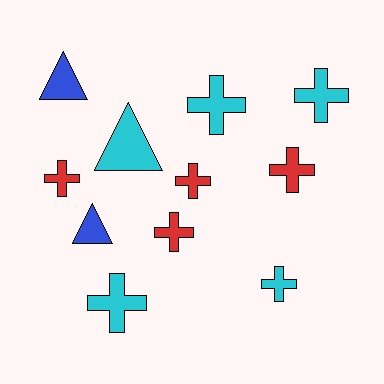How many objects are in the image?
There are 11 objects.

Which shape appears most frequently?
Cross, with 8 objects.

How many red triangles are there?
There are no red triangles.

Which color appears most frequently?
Cyan, with 5 objects.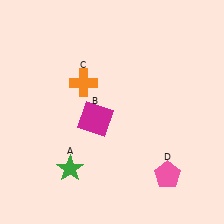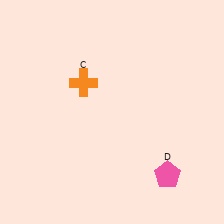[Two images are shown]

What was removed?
The green star (A), the magenta square (B) were removed in Image 2.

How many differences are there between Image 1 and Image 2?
There are 2 differences between the two images.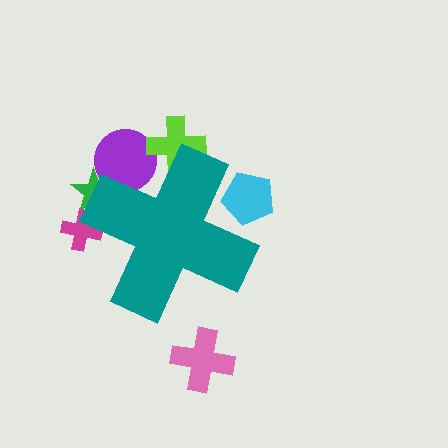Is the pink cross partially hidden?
No, the pink cross is fully visible.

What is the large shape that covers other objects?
A teal cross.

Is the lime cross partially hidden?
Yes, the lime cross is partially hidden behind the teal cross.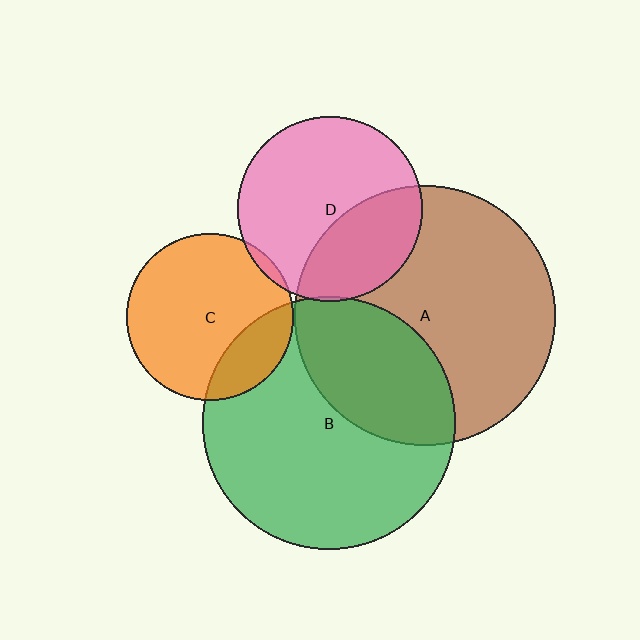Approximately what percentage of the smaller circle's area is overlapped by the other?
Approximately 35%.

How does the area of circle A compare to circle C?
Approximately 2.4 times.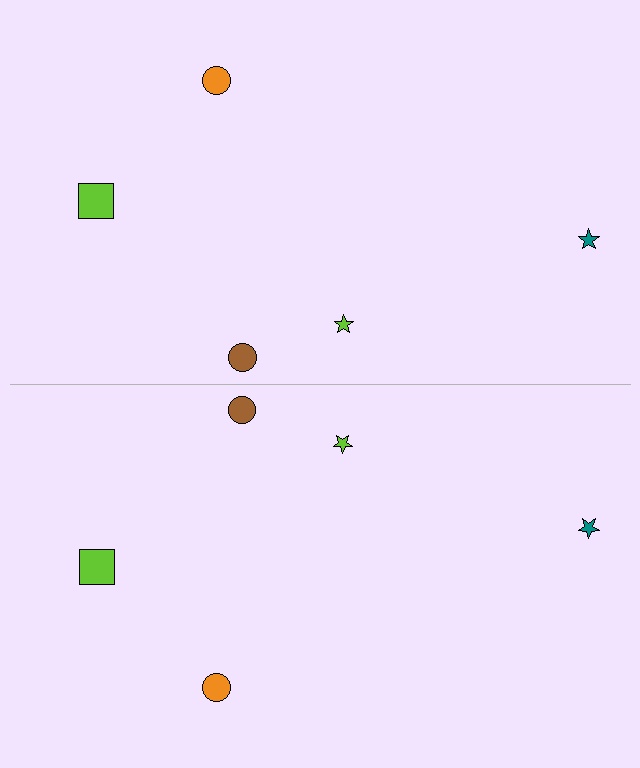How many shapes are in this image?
There are 10 shapes in this image.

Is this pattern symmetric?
Yes, this pattern has bilateral (reflection) symmetry.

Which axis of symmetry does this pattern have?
The pattern has a horizontal axis of symmetry running through the center of the image.